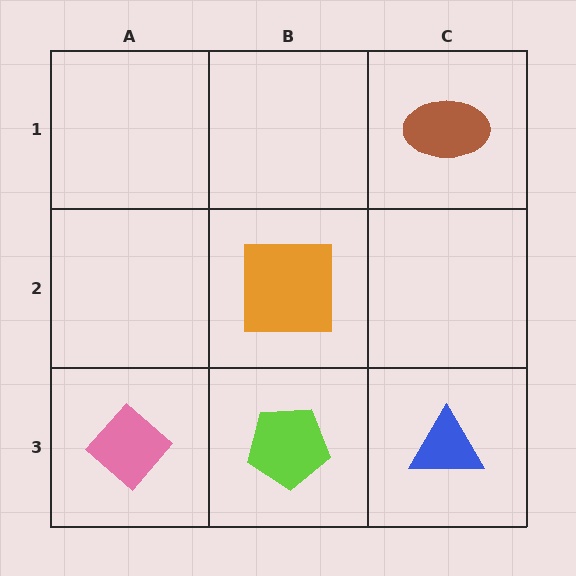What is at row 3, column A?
A pink diamond.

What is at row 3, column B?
A lime pentagon.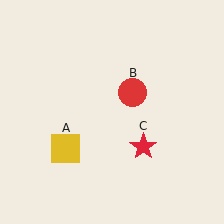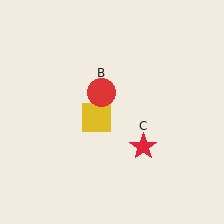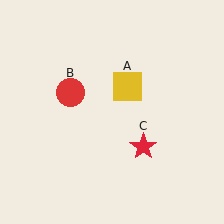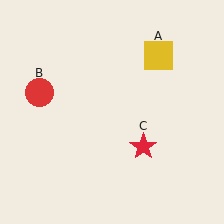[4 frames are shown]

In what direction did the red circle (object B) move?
The red circle (object B) moved left.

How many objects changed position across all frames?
2 objects changed position: yellow square (object A), red circle (object B).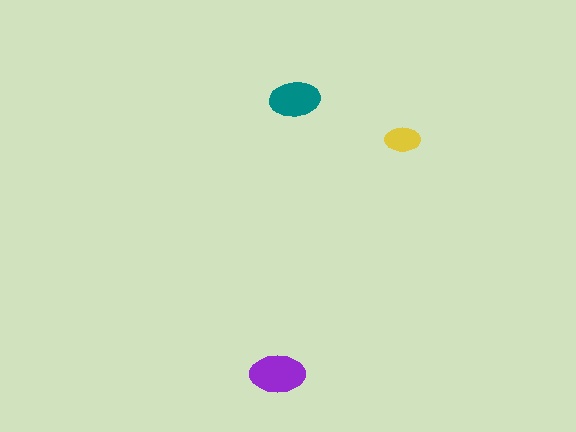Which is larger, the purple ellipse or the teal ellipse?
The purple one.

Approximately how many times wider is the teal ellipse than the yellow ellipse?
About 1.5 times wider.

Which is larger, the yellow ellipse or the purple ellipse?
The purple one.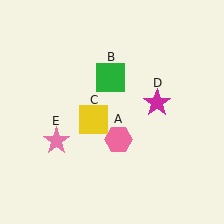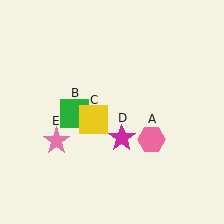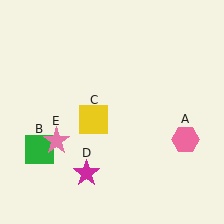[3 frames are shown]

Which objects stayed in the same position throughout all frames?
Yellow square (object C) and pink star (object E) remained stationary.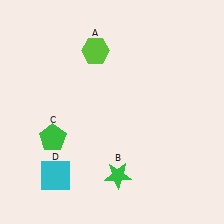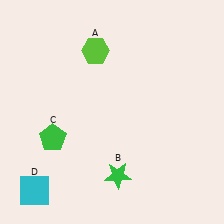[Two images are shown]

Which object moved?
The cyan square (D) moved left.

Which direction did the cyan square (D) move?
The cyan square (D) moved left.